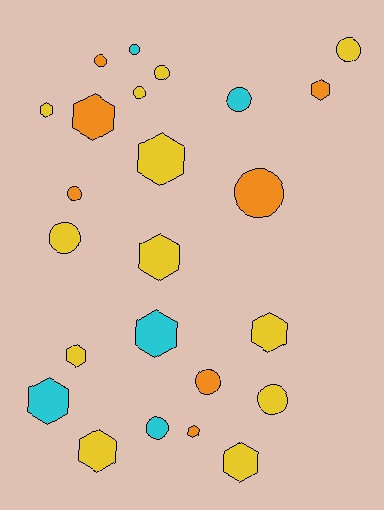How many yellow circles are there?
There are 5 yellow circles.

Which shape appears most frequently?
Circle, with 12 objects.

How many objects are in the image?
There are 24 objects.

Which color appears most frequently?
Yellow, with 12 objects.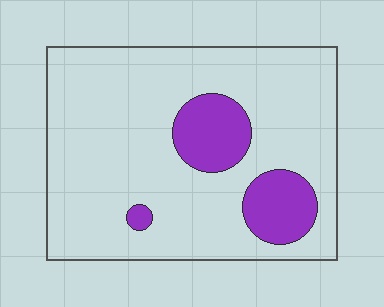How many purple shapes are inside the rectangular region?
3.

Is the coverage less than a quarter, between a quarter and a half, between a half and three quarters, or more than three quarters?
Less than a quarter.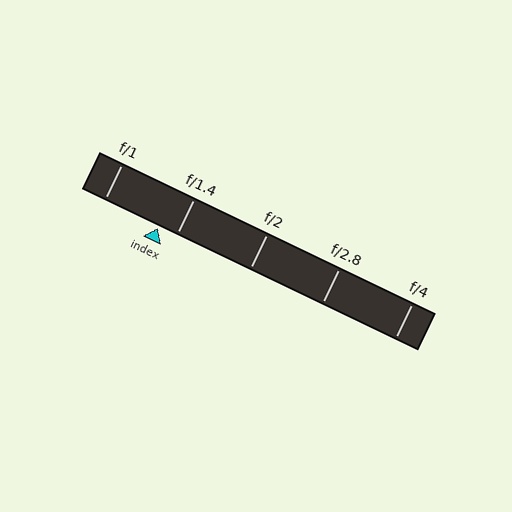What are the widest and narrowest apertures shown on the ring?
The widest aperture shown is f/1 and the narrowest is f/4.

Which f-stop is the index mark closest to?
The index mark is closest to f/1.4.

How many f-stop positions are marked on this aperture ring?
There are 5 f-stop positions marked.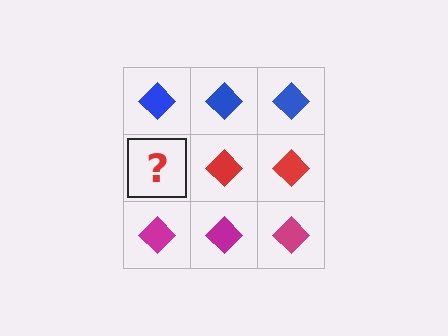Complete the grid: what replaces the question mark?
The question mark should be replaced with a red diamond.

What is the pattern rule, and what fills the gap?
The rule is that each row has a consistent color. The gap should be filled with a red diamond.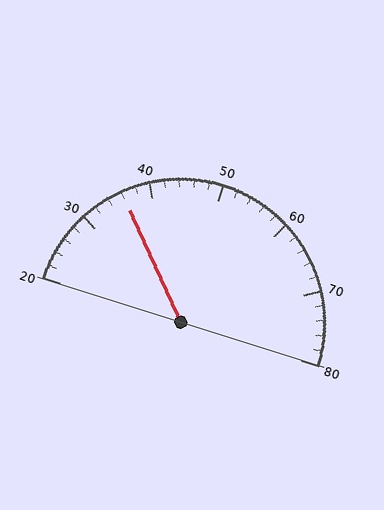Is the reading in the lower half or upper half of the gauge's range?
The reading is in the lower half of the range (20 to 80).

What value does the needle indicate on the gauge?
The needle indicates approximately 36.